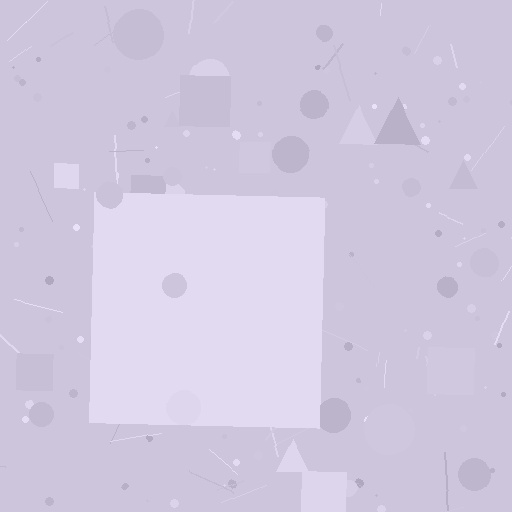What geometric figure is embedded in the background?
A square is embedded in the background.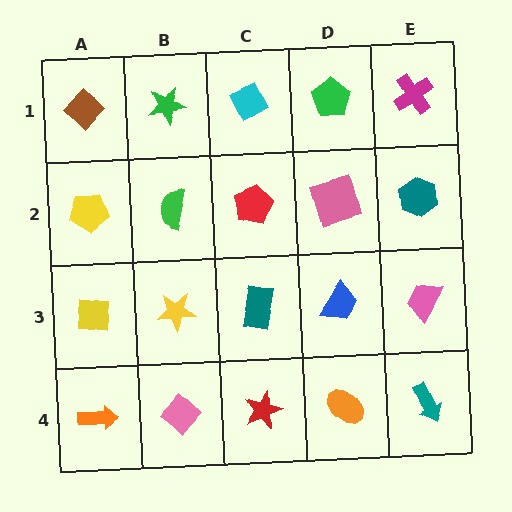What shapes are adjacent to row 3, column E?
A teal hexagon (row 2, column E), a teal arrow (row 4, column E), a blue trapezoid (row 3, column D).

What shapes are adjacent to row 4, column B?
A yellow star (row 3, column B), an orange arrow (row 4, column A), a red star (row 4, column C).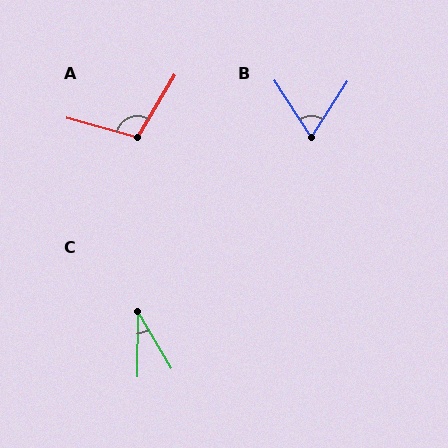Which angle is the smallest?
C, at approximately 31 degrees.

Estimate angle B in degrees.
Approximately 66 degrees.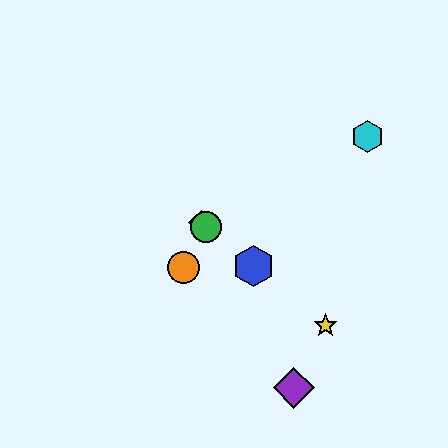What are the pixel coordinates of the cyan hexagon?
The cyan hexagon is at (368, 137).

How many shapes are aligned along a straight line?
4 shapes (the red diamond, the blue hexagon, the green circle, the yellow star) are aligned along a straight line.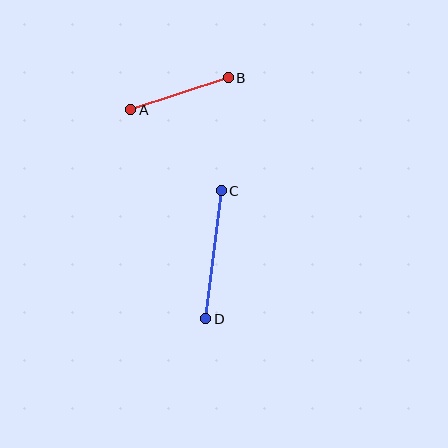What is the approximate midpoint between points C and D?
The midpoint is at approximately (214, 255) pixels.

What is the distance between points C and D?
The distance is approximately 129 pixels.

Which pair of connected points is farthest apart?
Points C and D are farthest apart.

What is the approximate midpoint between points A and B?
The midpoint is at approximately (180, 94) pixels.